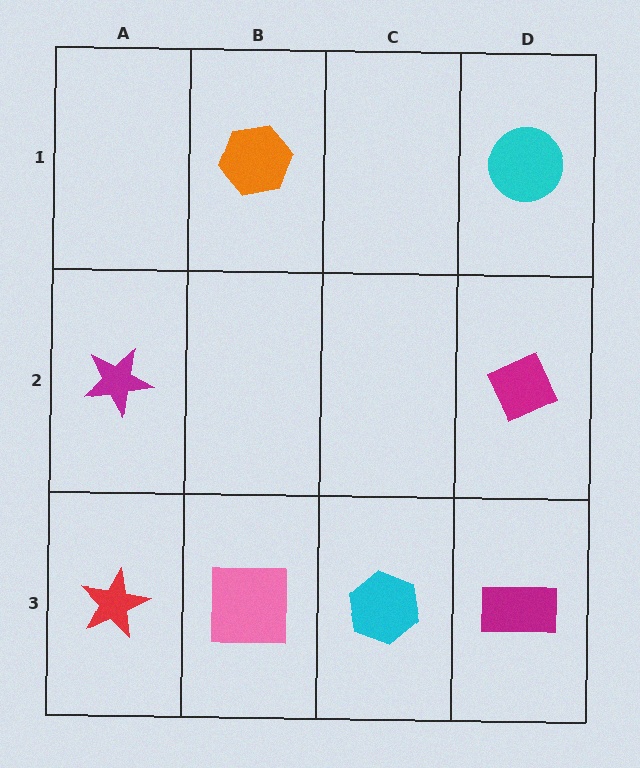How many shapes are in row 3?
4 shapes.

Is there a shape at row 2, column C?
No, that cell is empty.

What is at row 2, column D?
A magenta diamond.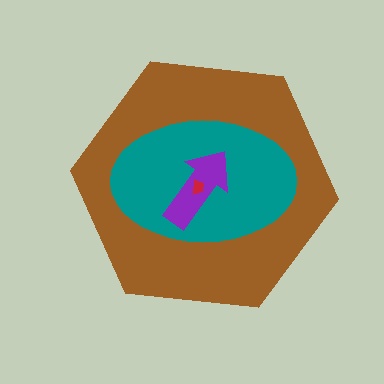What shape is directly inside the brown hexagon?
The teal ellipse.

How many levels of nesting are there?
4.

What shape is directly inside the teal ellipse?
The purple arrow.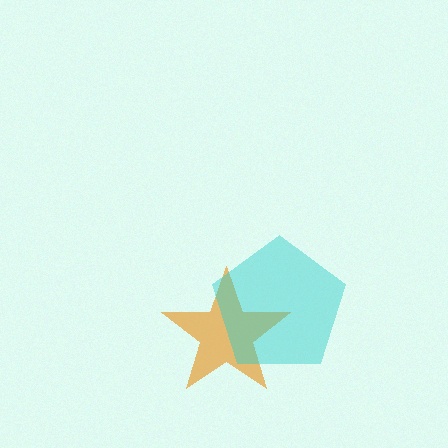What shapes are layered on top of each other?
The layered shapes are: an orange star, a cyan pentagon.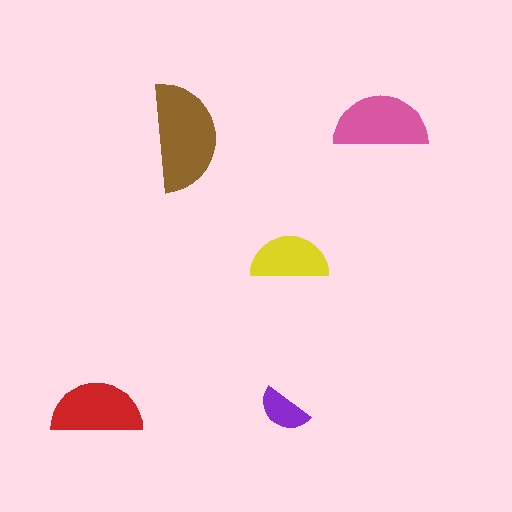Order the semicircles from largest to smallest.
the brown one, the pink one, the red one, the yellow one, the purple one.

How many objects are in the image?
There are 5 objects in the image.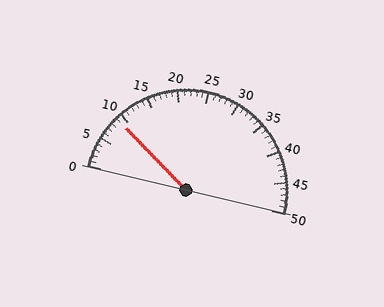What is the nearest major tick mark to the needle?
The nearest major tick mark is 10.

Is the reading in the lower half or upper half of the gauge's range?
The reading is in the lower half of the range (0 to 50).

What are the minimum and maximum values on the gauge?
The gauge ranges from 0 to 50.